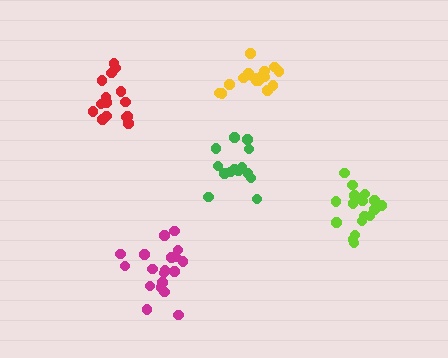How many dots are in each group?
Group 1: 19 dots, Group 2: 14 dots, Group 3: 15 dots, Group 4: 17 dots, Group 5: 18 dots (83 total).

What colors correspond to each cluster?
The clusters are colored: magenta, green, red, yellow, lime.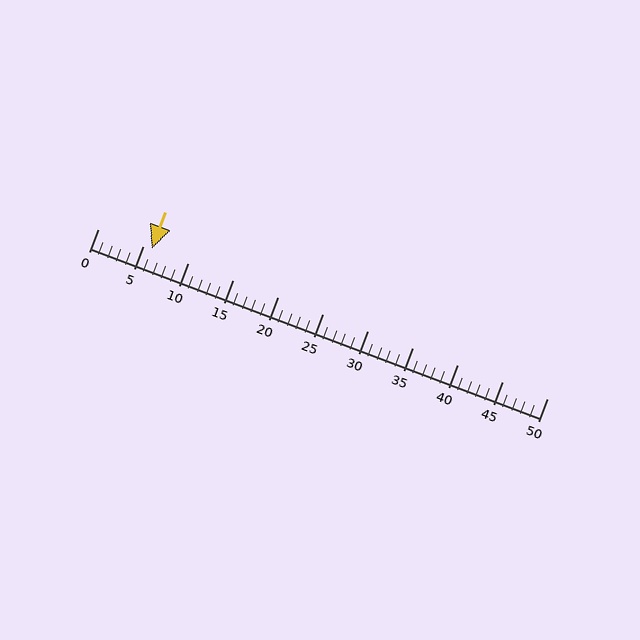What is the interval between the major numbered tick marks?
The major tick marks are spaced 5 units apart.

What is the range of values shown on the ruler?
The ruler shows values from 0 to 50.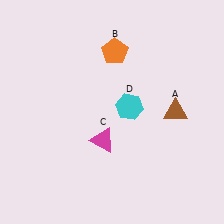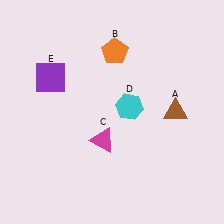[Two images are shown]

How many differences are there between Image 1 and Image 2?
There is 1 difference between the two images.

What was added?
A purple square (E) was added in Image 2.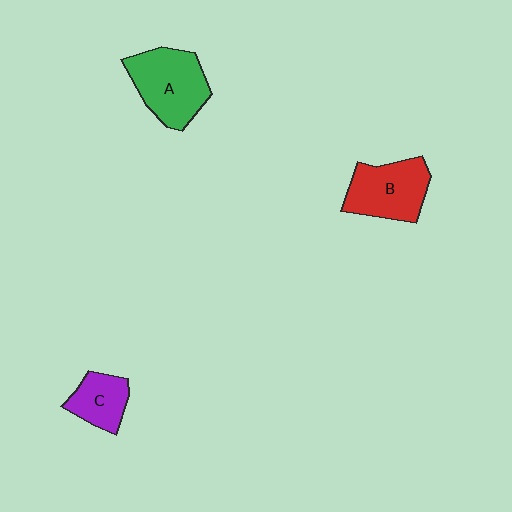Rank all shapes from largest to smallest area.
From largest to smallest: A (green), B (red), C (purple).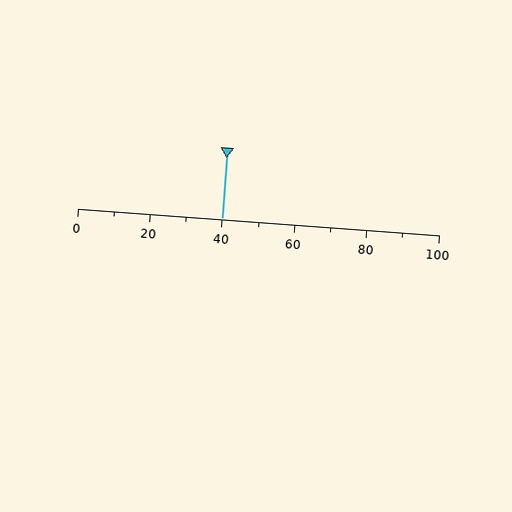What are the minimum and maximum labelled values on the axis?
The axis runs from 0 to 100.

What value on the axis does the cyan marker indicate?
The marker indicates approximately 40.